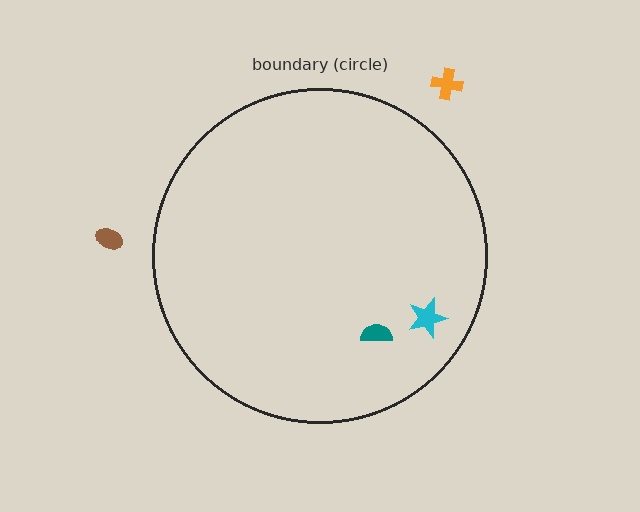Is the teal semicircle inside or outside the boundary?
Inside.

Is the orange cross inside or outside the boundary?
Outside.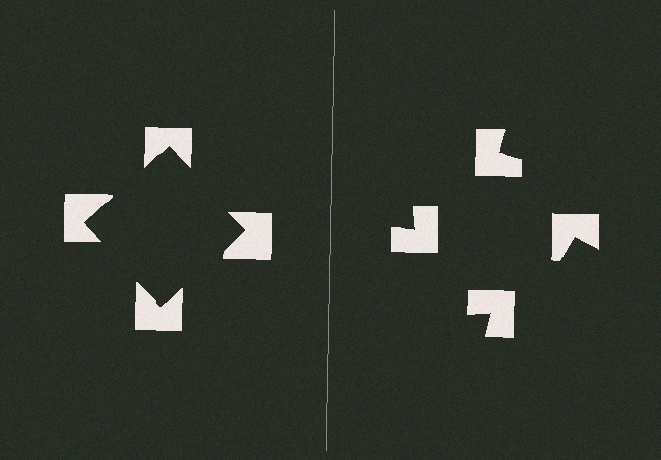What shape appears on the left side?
An illusory square.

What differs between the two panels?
The notched squares are positioned identically on both sides; only the wedge orientations differ. On the left they align to a square; on the right they are misaligned.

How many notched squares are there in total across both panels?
8 — 4 on each side.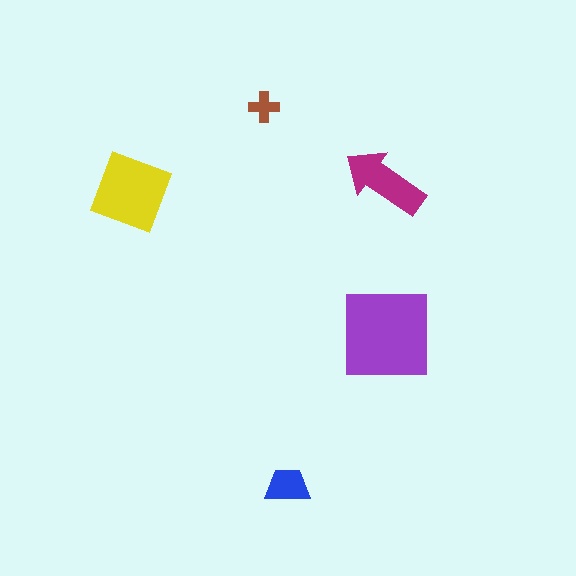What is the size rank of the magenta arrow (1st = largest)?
3rd.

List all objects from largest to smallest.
The purple square, the yellow diamond, the magenta arrow, the blue trapezoid, the brown cross.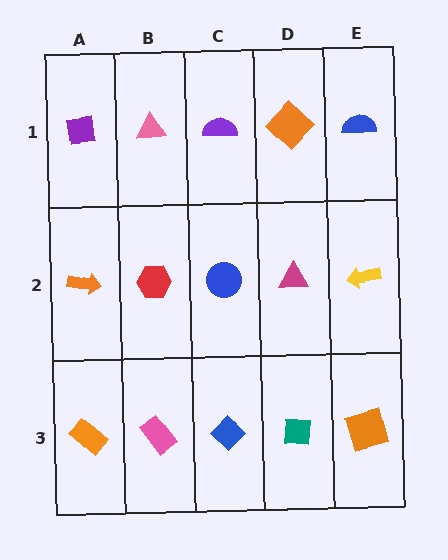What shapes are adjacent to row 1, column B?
A red hexagon (row 2, column B), a purple square (row 1, column A), a purple semicircle (row 1, column C).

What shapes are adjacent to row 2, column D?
An orange diamond (row 1, column D), a teal square (row 3, column D), a blue circle (row 2, column C), a yellow arrow (row 2, column E).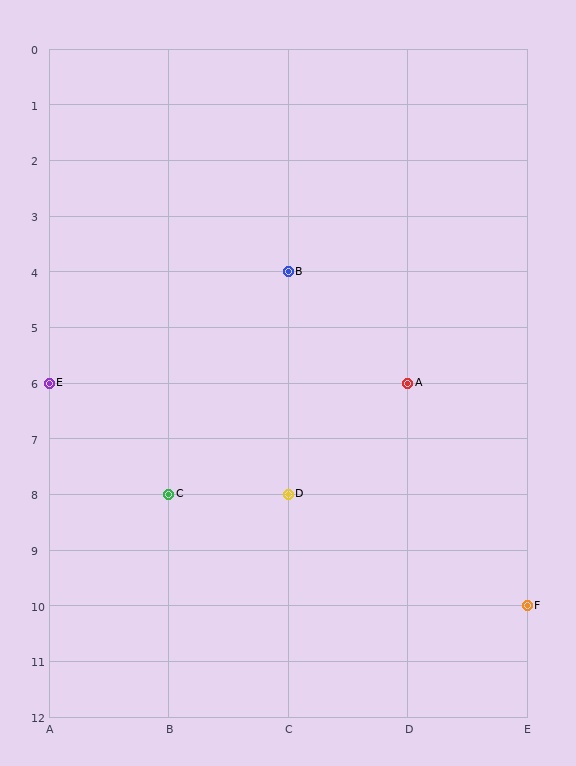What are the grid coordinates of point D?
Point D is at grid coordinates (C, 8).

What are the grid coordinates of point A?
Point A is at grid coordinates (D, 6).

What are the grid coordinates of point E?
Point E is at grid coordinates (A, 6).